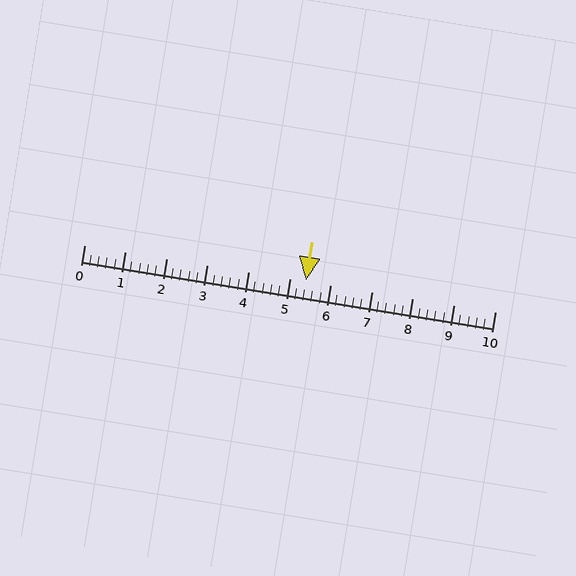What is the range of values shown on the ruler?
The ruler shows values from 0 to 10.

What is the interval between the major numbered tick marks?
The major tick marks are spaced 1 units apart.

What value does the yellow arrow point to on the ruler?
The yellow arrow points to approximately 5.4.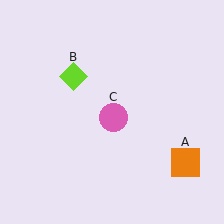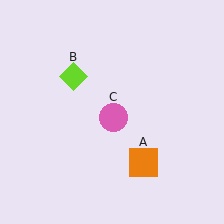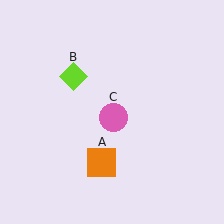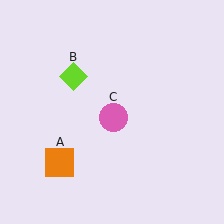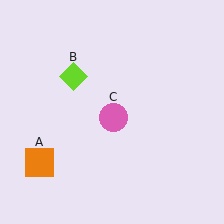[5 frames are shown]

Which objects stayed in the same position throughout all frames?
Lime diamond (object B) and pink circle (object C) remained stationary.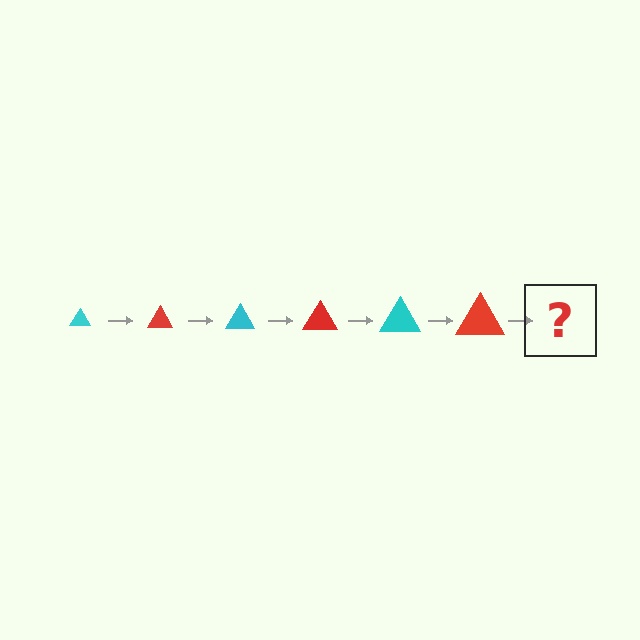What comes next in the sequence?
The next element should be a cyan triangle, larger than the previous one.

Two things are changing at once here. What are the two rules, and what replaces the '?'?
The two rules are that the triangle grows larger each step and the color cycles through cyan and red. The '?' should be a cyan triangle, larger than the previous one.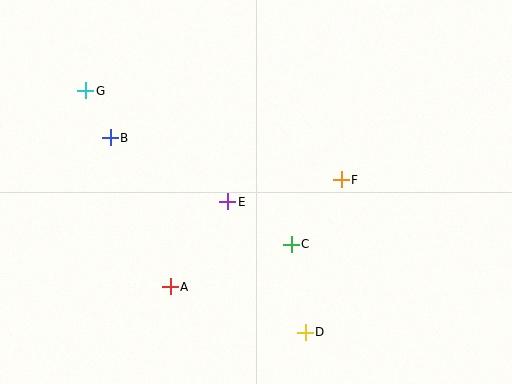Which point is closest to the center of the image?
Point E at (228, 202) is closest to the center.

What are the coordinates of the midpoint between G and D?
The midpoint between G and D is at (196, 212).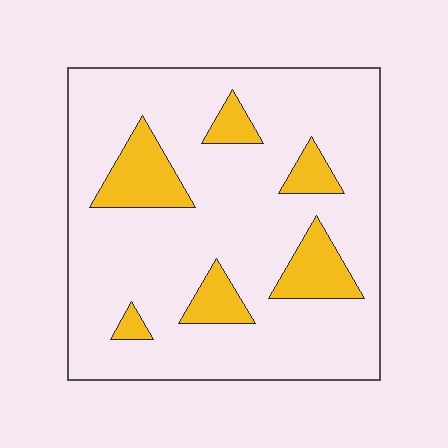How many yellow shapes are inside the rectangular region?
6.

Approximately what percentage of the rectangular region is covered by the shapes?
Approximately 15%.